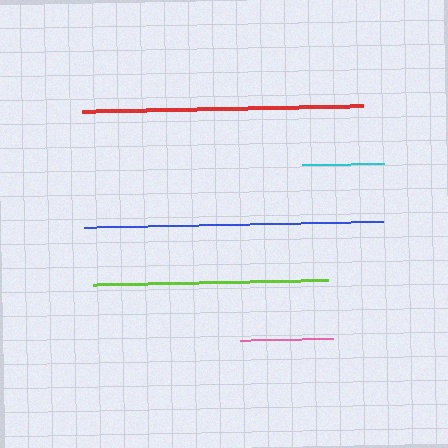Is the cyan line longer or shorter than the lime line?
The lime line is longer than the cyan line.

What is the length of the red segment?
The red segment is approximately 282 pixels long.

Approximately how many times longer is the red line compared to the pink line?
The red line is approximately 3.0 times the length of the pink line.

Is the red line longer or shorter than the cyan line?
The red line is longer than the cyan line.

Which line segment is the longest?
The blue line is the longest at approximately 299 pixels.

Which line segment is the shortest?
The cyan line is the shortest at approximately 81 pixels.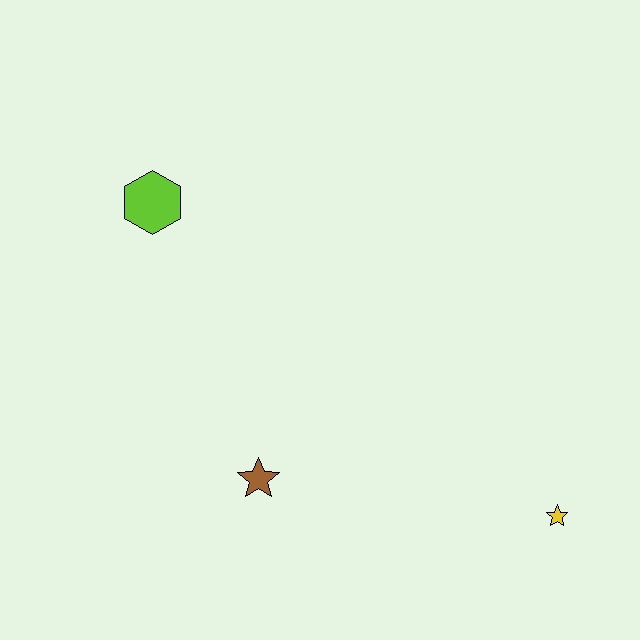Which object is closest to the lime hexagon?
The brown star is closest to the lime hexagon.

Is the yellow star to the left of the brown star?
No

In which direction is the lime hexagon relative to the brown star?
The lime hexagon is above the brown star.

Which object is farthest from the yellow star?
The lime hexagon is farthest from the yellow star.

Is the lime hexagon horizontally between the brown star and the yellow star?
No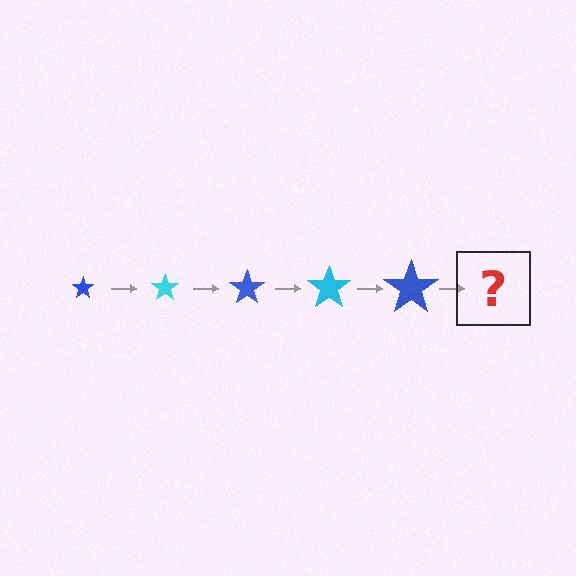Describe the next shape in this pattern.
It should be a cyan star, larger than the previous one.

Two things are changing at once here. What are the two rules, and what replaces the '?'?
The two rules are that the star grows larger each step and the color cycles through blue and cyan. The '?' should be a cyan star, larger than the previous one.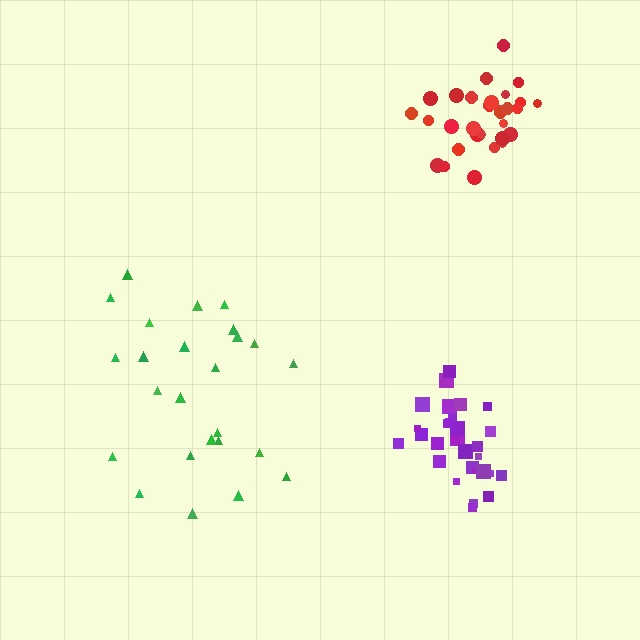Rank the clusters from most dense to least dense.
red, purple, green.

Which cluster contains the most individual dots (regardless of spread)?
Purple (31).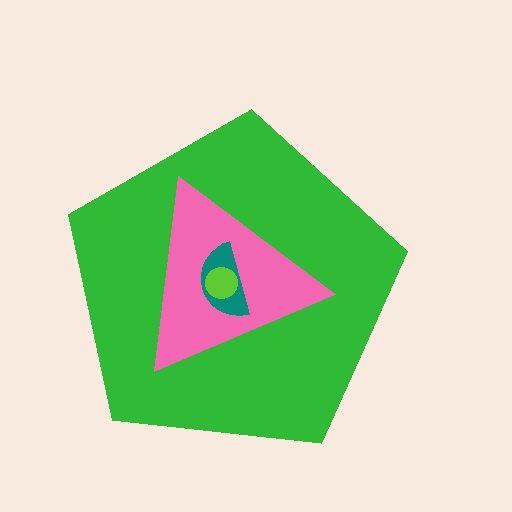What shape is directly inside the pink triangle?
The teal semicircle.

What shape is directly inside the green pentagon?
The pink triangle.